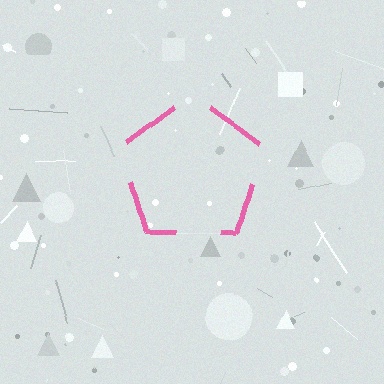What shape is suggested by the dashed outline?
The dashed outline suggests a pentagon.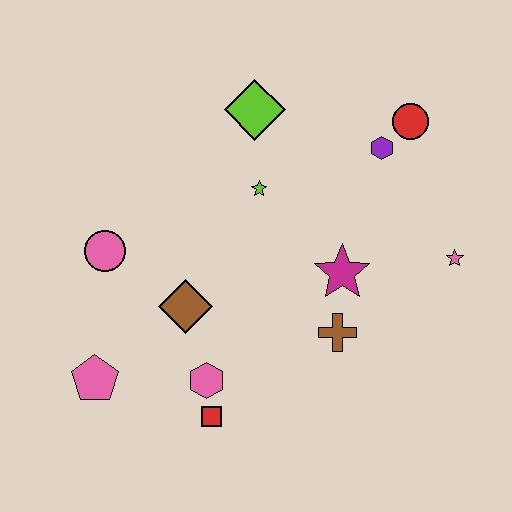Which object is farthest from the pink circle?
The pink star is farthest from the pink circle.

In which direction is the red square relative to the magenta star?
The red square is below the magenta star.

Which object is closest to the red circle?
The purple hexagon is closest to the red circle.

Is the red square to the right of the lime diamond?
No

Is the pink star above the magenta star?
Yes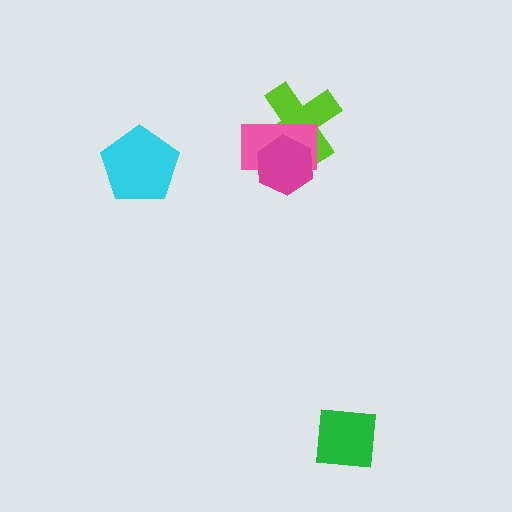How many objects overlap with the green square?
0 objects overlap with the green square.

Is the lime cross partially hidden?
Yes, it is partially covered by another shape.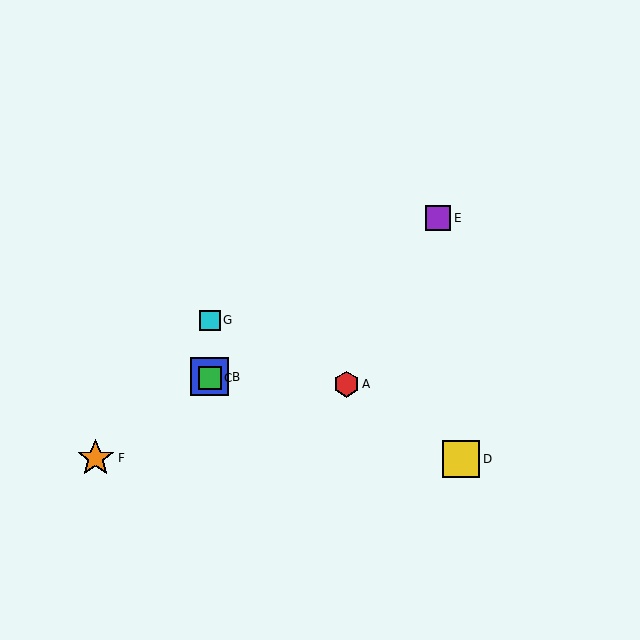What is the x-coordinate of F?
Object F is at x≈96.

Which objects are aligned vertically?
Objects B, C, G are aligned vertically.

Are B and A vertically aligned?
No, B is at x≈210 and A is at x≈346.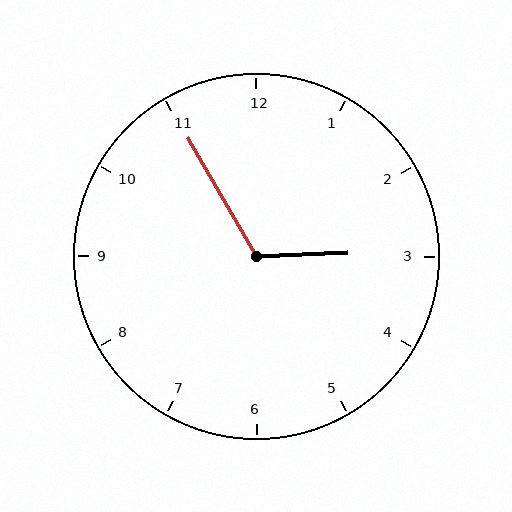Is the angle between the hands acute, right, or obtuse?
It is obtuse.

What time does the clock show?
2:55.